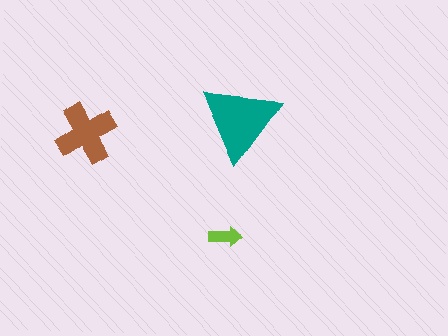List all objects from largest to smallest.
The teal triangle, the brown cross, the lime arrow.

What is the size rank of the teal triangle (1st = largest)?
1st.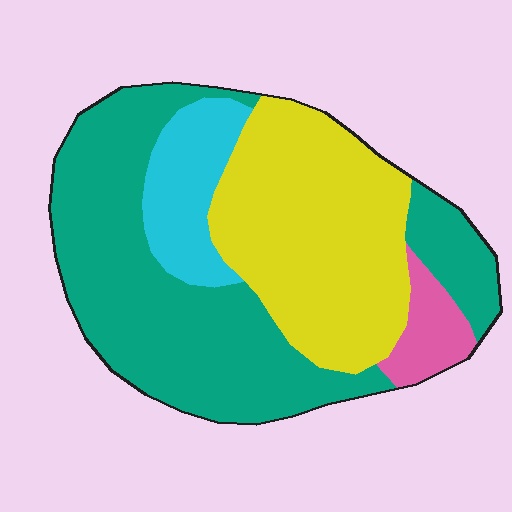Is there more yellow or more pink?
Yellow.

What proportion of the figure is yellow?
Yellow covers 35% of the figure.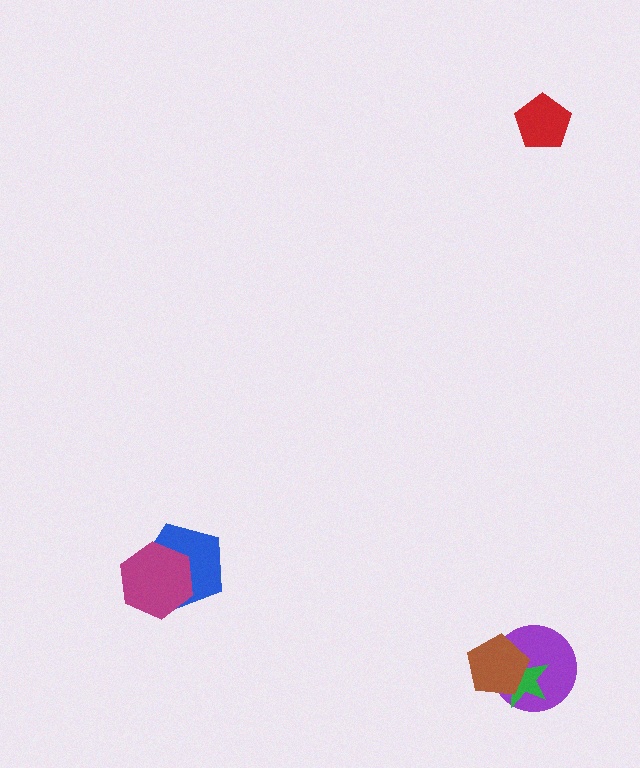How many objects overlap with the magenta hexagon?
1 object overlaps with the magenta hexagon.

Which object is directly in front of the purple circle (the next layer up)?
The green star is directly in front of the purple circle.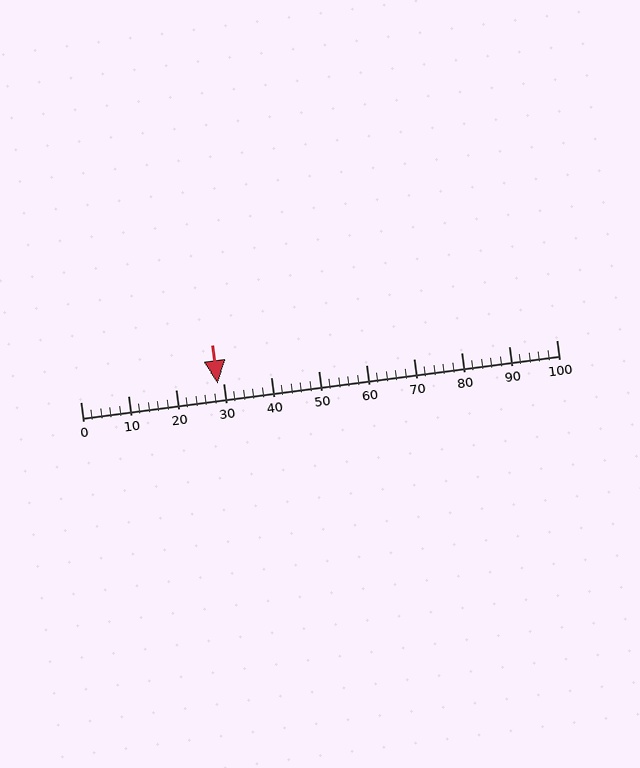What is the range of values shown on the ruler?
The ruler shows values from 0 to 100.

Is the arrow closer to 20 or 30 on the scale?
The arrow is closer to 30.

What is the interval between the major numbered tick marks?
The major tick marks are spaced 10 units apart.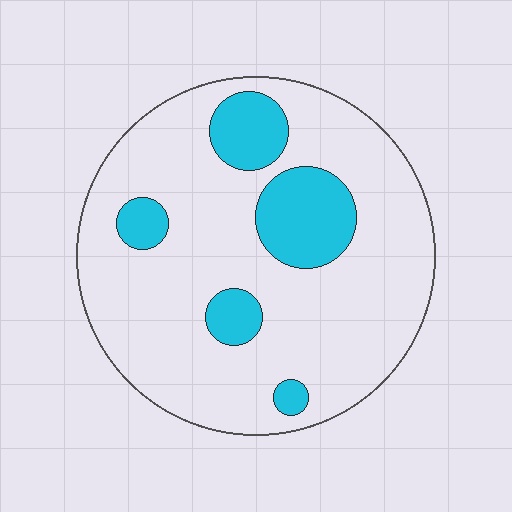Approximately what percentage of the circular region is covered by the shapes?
Approximately 20%.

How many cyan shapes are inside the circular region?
5.